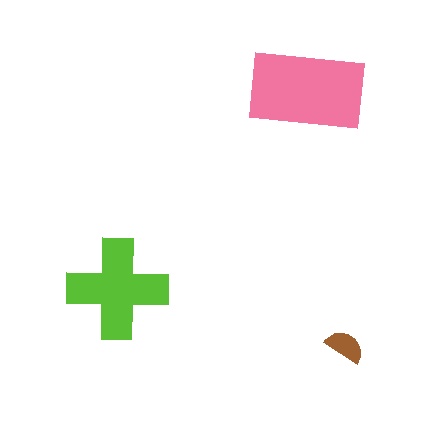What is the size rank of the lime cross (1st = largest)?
2nd.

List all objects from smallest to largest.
The brown semicircle, the lime cross, the pink rectangle.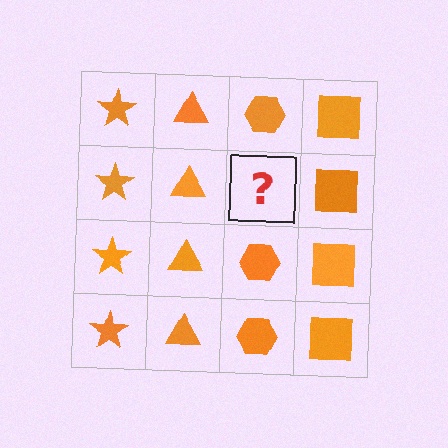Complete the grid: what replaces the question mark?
The question mark should be replaced with an orange hexagon.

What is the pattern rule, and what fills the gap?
The rule is that each column has a consistent shape. The gap should be filled with an orange hexagon.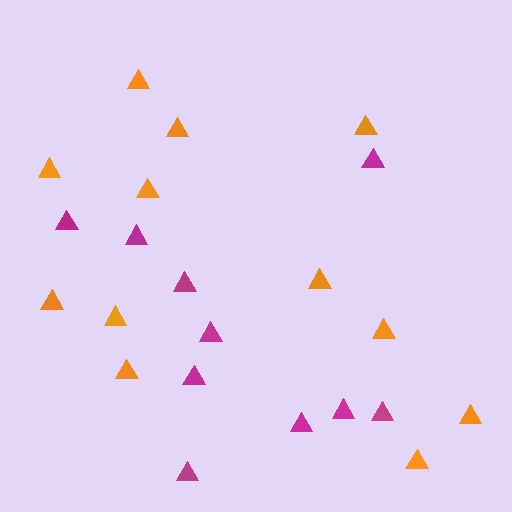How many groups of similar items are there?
There are 2 groups: one group of magenta triangles (10) and one group of orange triangles (12).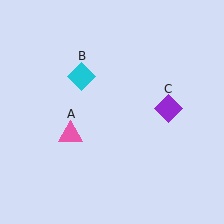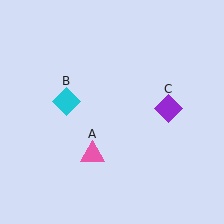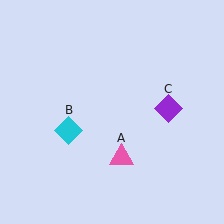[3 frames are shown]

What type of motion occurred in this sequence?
The pink triangle (object A), cyan diamond (object B) rotated counterclockwise around the center of the scene.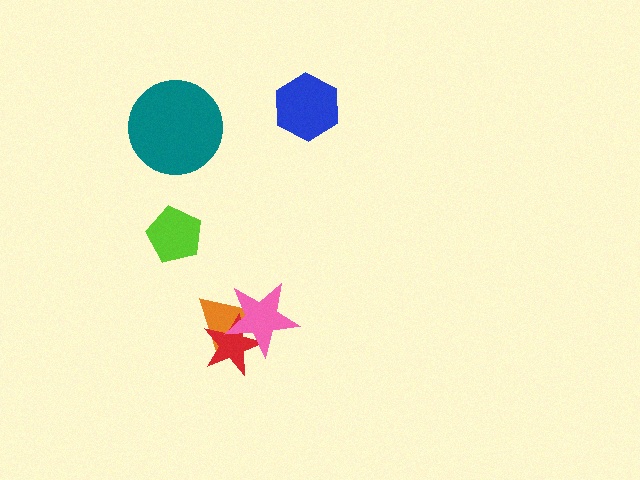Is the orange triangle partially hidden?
Yes, it is partially covered by another shape.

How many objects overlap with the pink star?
2 objects overlap with the pink star.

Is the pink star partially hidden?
No, no other shape covers it.